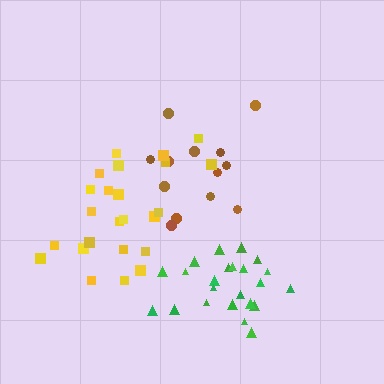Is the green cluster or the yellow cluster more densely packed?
Yellow.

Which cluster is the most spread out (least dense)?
Brown.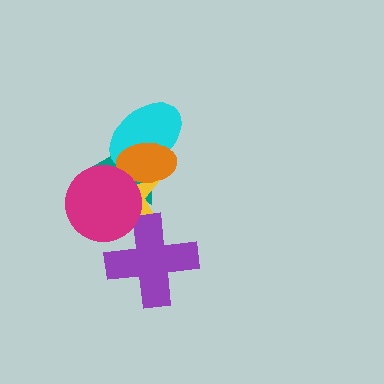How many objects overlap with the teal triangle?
4 objects overlap with the teal triangle.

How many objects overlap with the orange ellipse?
4 objects overlap with the orange ellipse.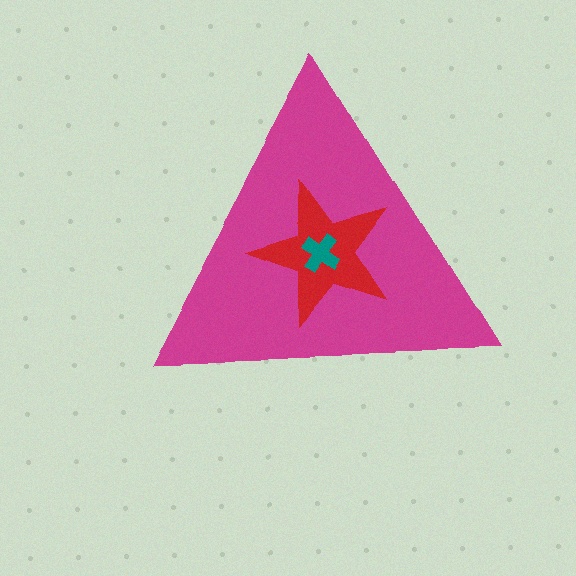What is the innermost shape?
The teal cross.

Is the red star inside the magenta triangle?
Yes.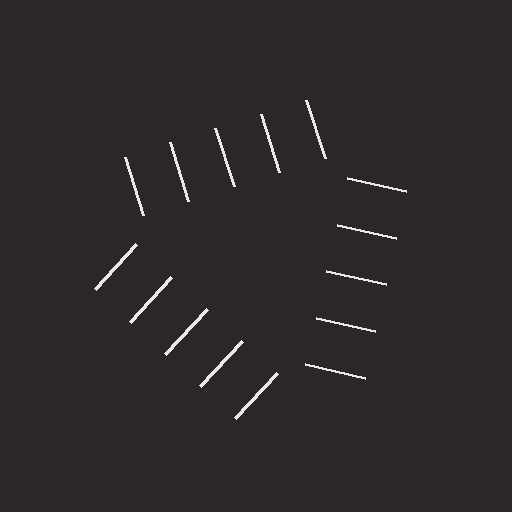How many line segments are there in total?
15 — 5 along each of the 3 edges.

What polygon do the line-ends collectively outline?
An illusory triangle — the line segments terminate on its edges but no continuous stroke is drawn.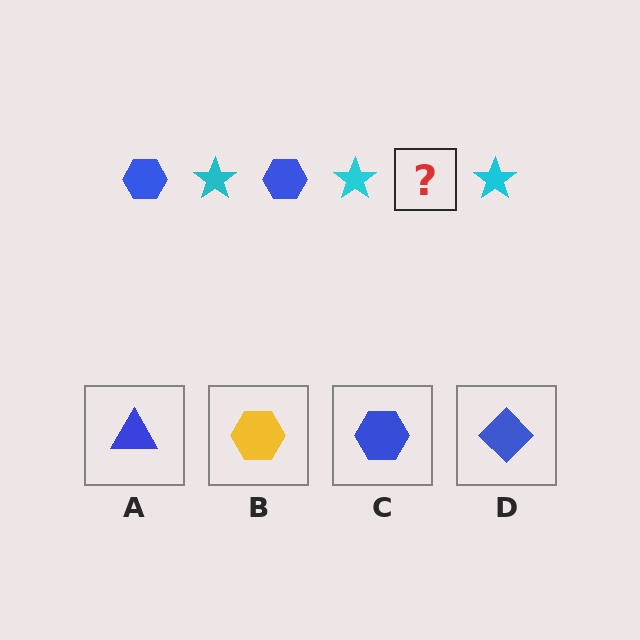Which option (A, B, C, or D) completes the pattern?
C.